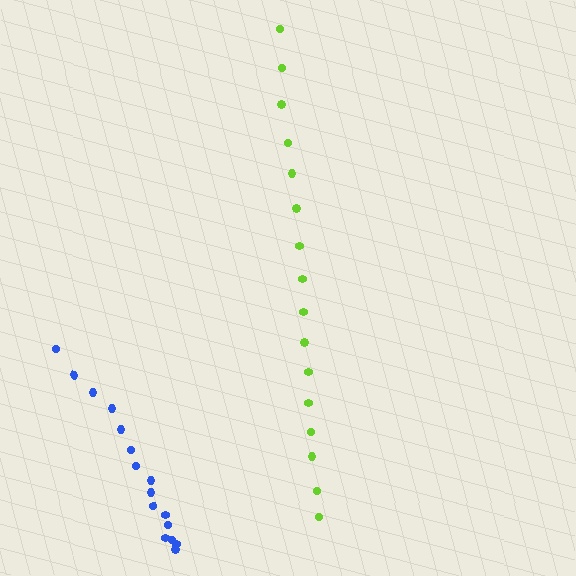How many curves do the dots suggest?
There are 2 distinct paths.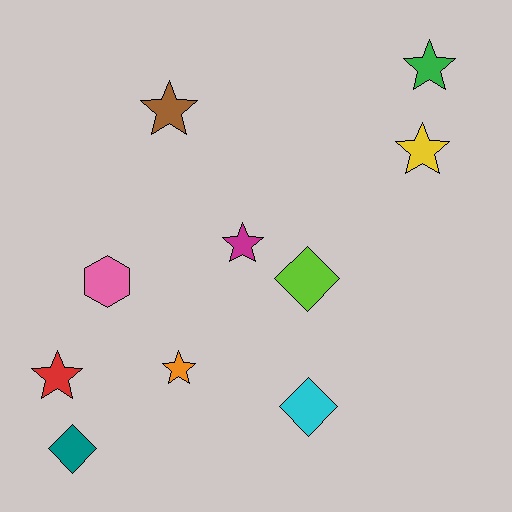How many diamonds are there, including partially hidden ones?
There are 3 diamonds.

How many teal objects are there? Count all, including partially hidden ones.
There is 1 teal object.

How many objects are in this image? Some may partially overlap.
There are 10 objects.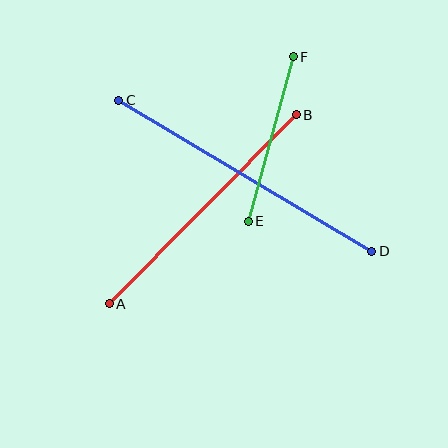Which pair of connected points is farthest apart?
Points C and D are farthest apart.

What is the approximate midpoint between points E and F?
The midpoint is at approximately (271, 139) pixels.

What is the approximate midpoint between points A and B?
The midpoint is at approximately (203, 209) pixels.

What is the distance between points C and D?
The distance is approximately 295 pixels.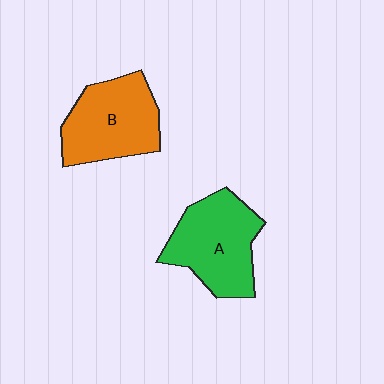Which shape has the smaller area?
Shape B (orange).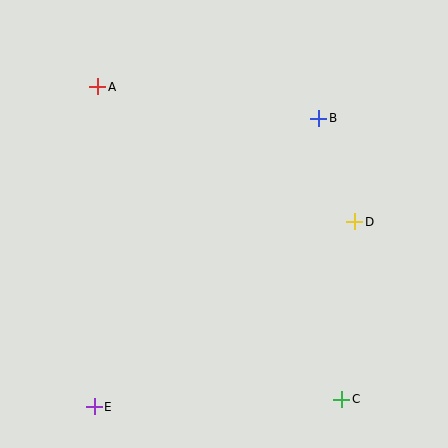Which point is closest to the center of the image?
Point D at (355, 222) is closest to the center.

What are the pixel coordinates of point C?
Point C is at (342, 399).